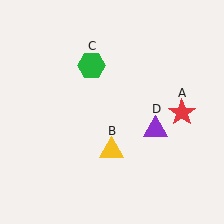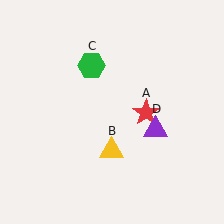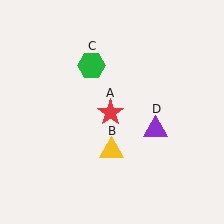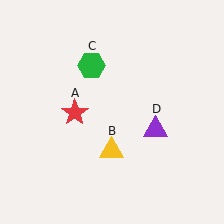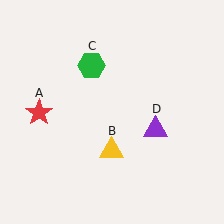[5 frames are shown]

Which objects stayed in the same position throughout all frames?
Yellow triangle (object B) and green hexagon (object C) and purple triangle (object D) remained stationary.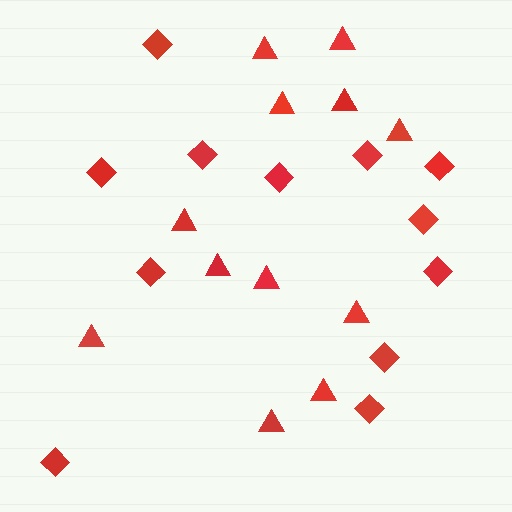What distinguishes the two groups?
There are 2 groups: one group of diamonds (12) and one group of triangles (12).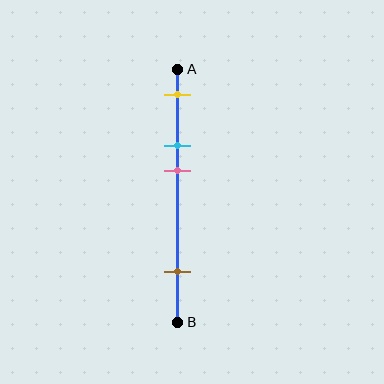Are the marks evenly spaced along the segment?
No, the marks are not evenly spaced.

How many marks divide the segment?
There are 4 marks dividing the segment.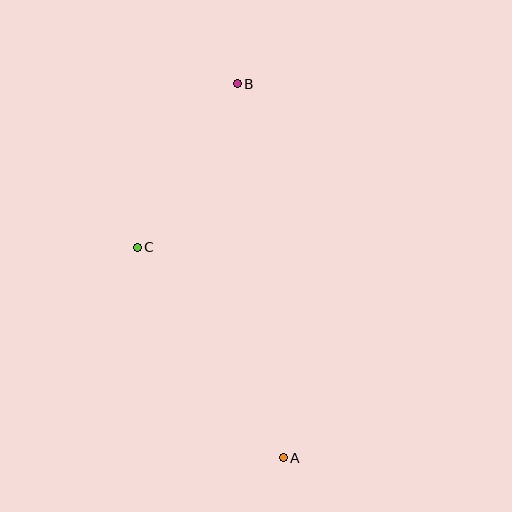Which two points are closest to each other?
Points B and C are closest to each other.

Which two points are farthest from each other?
Points A and B are farthest from each other.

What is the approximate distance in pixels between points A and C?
The distance between A and C is approximately 256 pixels.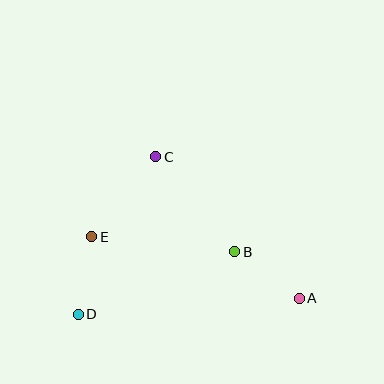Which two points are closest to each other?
Points D and E are closest to each other.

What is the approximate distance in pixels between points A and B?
The distance between A and B is approximately 79 pixels.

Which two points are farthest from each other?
Points A and D are farthest from each other.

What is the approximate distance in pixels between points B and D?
The distance between B and D is approximately 169 pixels.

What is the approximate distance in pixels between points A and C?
The distance between A and C is approximately 202 pixels.